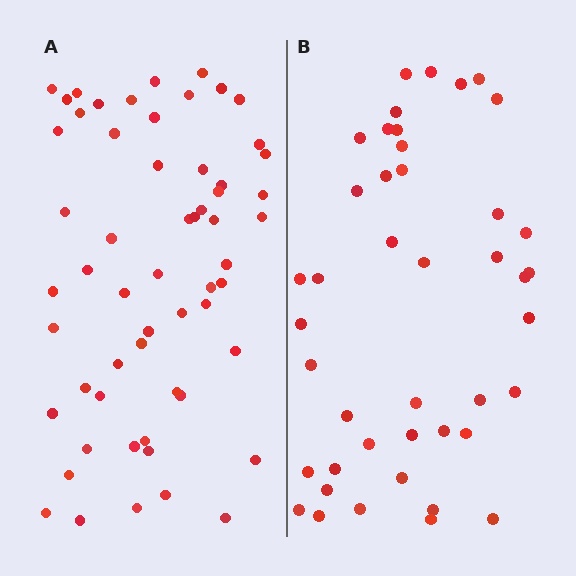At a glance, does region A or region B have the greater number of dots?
Region A (the left region) has more dots.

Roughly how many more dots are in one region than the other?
Region A has approximately 15 more dots than region B.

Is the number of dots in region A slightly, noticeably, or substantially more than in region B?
Region A has noticeably more, but not dramatically so. The ratio is roughly 1.3 to 1.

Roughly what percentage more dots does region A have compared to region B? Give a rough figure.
About 35% more.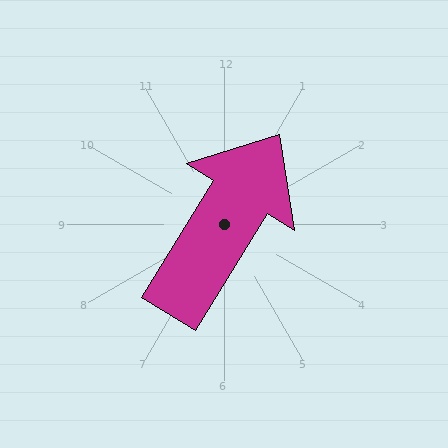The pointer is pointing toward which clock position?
Roughly 1 o'clock.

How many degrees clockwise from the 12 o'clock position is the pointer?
Approximately 32 degrees.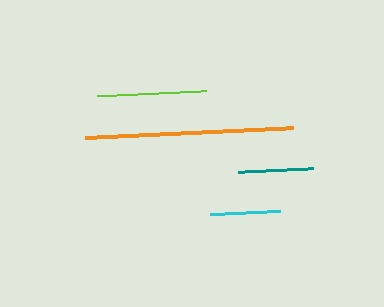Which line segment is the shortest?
The cyan line is the shortest at approximately 70 pixels.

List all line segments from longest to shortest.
From longest to shortest: orange, lime, teal, cyan.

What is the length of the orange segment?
The orange segment is approximately 208 pixels long.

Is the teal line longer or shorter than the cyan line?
The teal line is longer than the cyan line.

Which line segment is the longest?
The orange line is the longest at approximately 208 pixels.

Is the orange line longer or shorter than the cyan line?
The orange line is longer than the cyan line.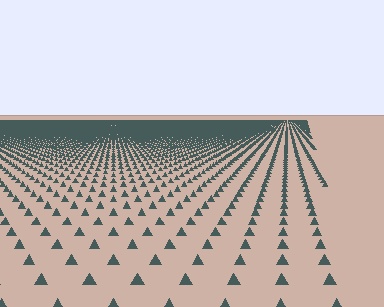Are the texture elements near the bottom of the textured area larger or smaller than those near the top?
Larger. Near the bottom, elements are closer to the viewer and appear at a bigger on-screen size.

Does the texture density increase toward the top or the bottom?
Density increases toward the top.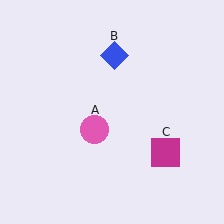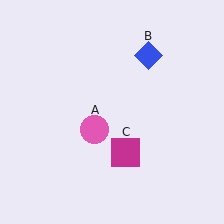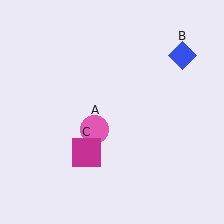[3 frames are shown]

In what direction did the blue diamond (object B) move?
The blue diamond (object B) moved right.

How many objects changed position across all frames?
2 objects changed position: blue diamond (object B), magenta square (object C).